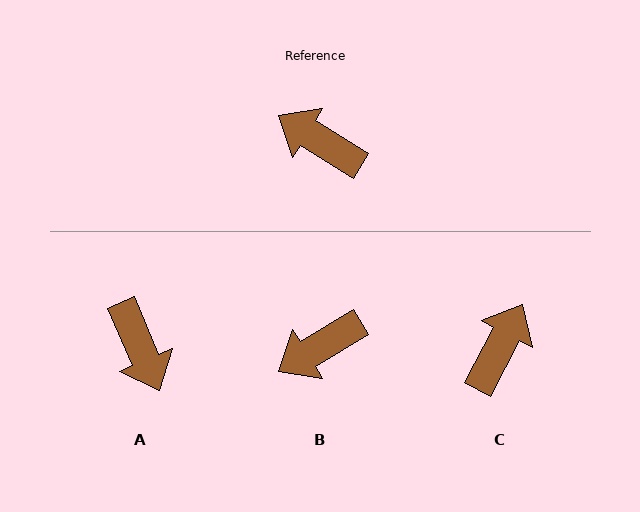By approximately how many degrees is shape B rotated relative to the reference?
Approximately 62 degrees counter-clockwise.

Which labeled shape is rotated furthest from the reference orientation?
A, about 145 degrees away.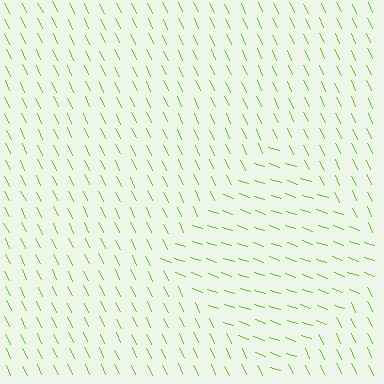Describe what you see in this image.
The image is filled with small lime line segments. A diamond region in the image has lines oriented differently from the surrounding lines, creating a visible texture boundary.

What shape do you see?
I see a diamond.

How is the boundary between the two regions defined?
The boundary is defined purely by a change in line orientation (approximately 45 degrees difference). All lines are the same color and thickness.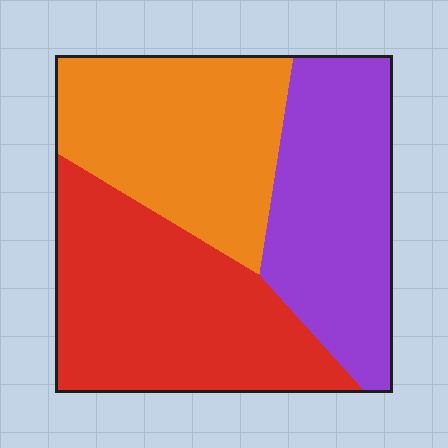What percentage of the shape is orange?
Orange covers 32% of the shape.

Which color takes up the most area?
Red, at roughly 40%.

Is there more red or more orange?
Red.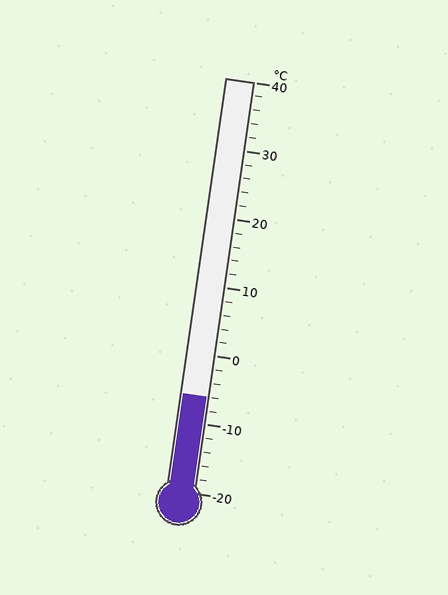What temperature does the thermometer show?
The thermometer shows approximately -6°C.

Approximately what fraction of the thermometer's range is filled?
The thermometer is filled to approximately 25% of its range.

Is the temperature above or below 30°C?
The temperature is below 30°C.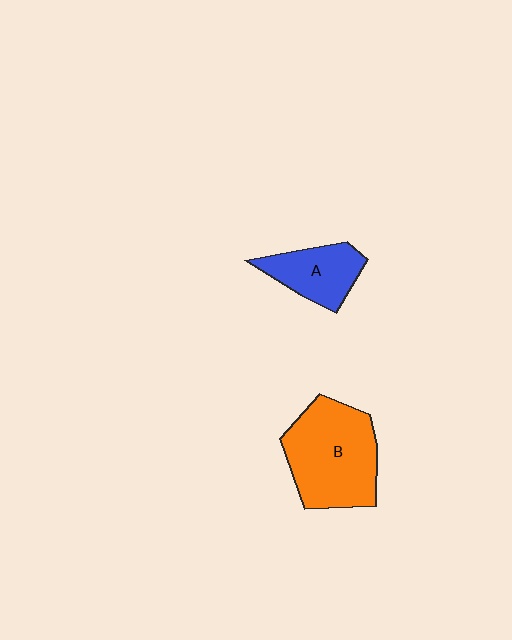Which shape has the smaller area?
Shape A (blue).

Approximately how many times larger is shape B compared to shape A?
Approximately 1.9 times.